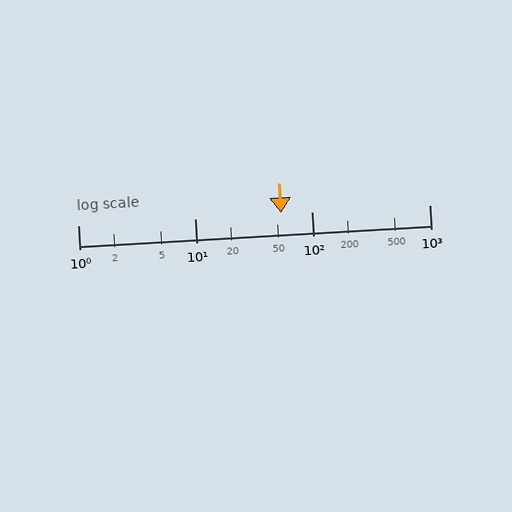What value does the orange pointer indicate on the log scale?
The pointer indicates approximately 54.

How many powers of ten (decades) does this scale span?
The scale spans 3 decades, from 1 to 1000.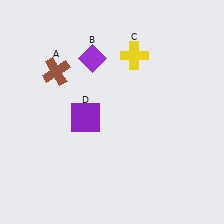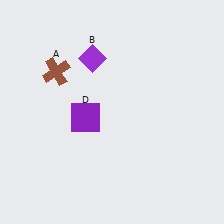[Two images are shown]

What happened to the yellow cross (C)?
The yellow cross (C) was removed in Image 2. It was in the top-right area of Image 1.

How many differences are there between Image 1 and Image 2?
There is 1 difference between the two images.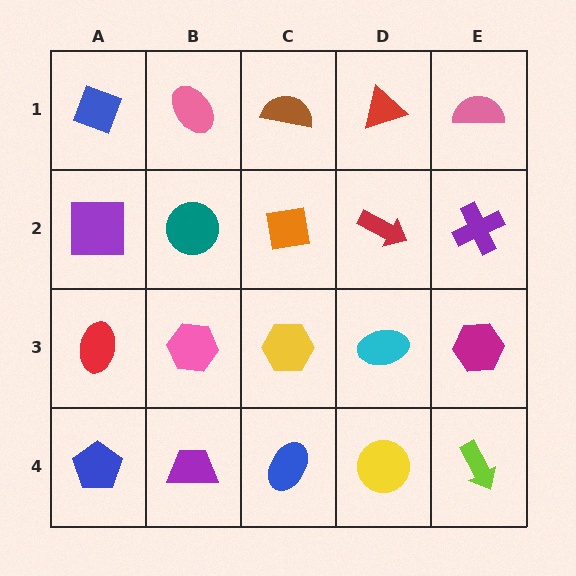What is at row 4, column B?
A purple trapezoid.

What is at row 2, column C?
An orange square.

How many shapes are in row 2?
5 shapes.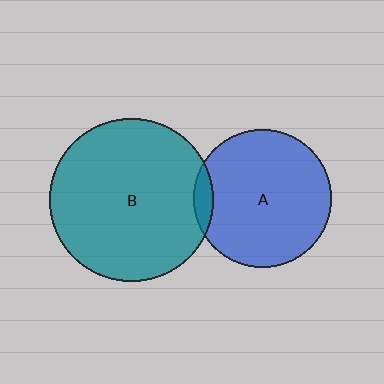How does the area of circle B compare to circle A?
Approximately 1.4 times.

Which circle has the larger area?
Circle B (teal).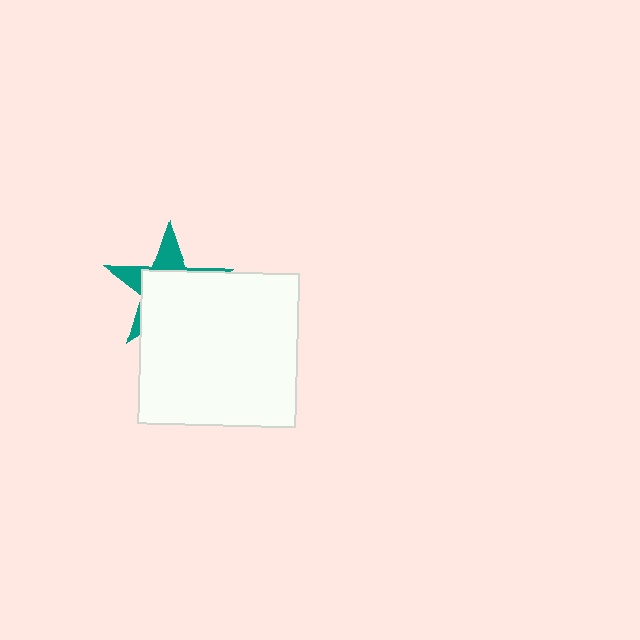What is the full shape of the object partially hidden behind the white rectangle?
The partially hidden object is a teal star.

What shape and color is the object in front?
The object in front is a white rectangle.